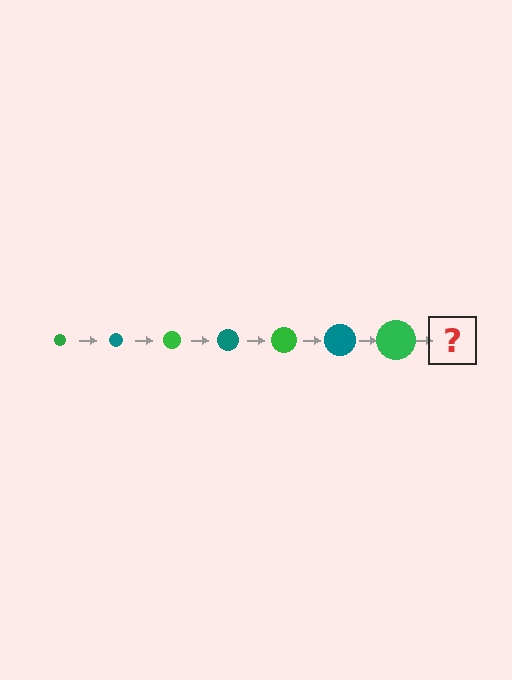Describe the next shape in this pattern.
It should be a teal circle, larger than the previous one.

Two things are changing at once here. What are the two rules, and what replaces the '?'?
The two rules are that the circle grows larger each step and the color cycles through green and teal. The '?' should be a teal circle, larger than the previous one.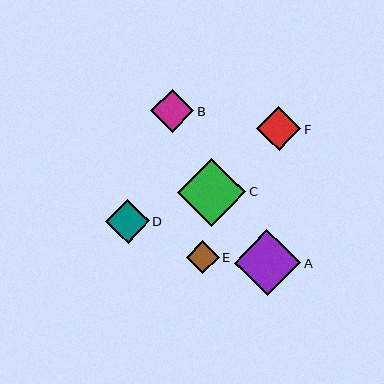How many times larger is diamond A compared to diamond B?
Diamond A is approximately 1.5 times the size of diamond B.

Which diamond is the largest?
Diamond C is the largest with a size of approximately 68 pixels.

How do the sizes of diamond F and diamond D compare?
Diamond F and diamond D are approximately the same size.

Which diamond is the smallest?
Diamond E is the smallest with a size of approximately 33 pixels.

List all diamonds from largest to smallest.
From largest to smallest: C, A, F, D, B, E.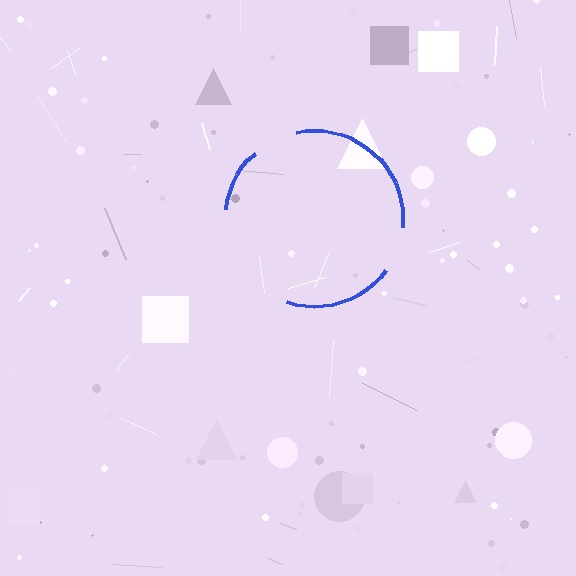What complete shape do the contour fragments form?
The contour fragments form a circle.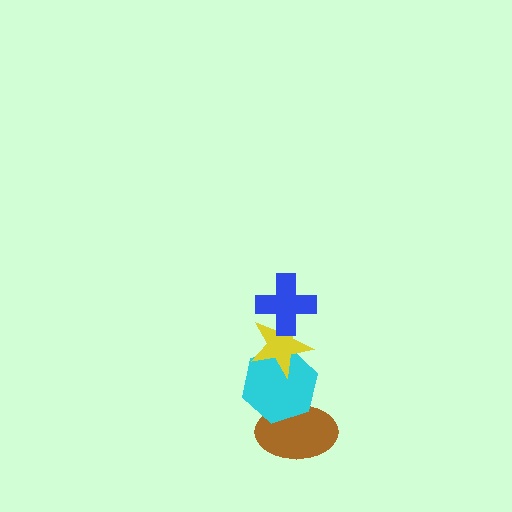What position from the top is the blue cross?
The blue cross is 1st from the top.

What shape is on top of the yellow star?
The blue cross is on top of the yellow star.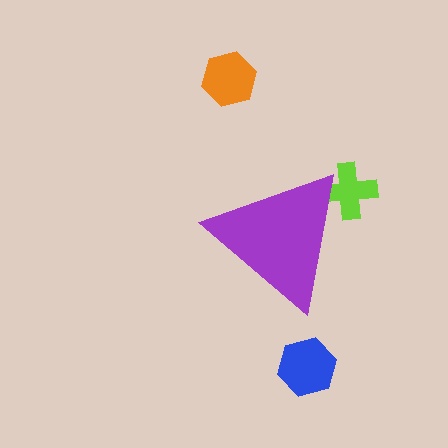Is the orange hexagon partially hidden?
No, the orange hexagon is fully visible.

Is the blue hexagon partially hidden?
No, the blue hexagon is fully visible.